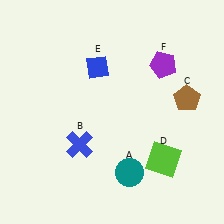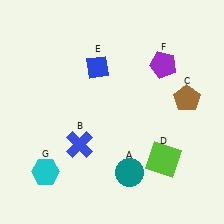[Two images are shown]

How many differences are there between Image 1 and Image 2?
There is 1 difference between the two images.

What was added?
A cyan hexagon (G) was added in Image 2.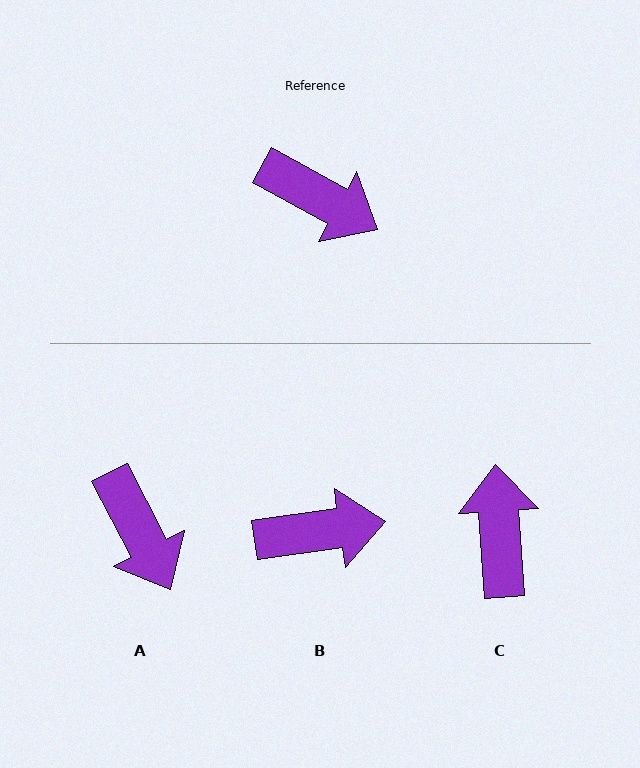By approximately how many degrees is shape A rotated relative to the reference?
Approximately 34 degrees clockwise.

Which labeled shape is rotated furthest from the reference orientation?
C, about 123 degrees away.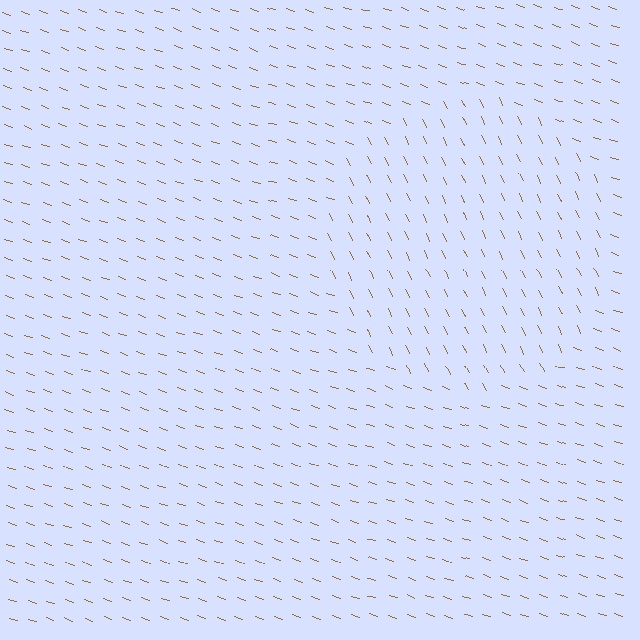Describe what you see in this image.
The image is filled with small brown line segments. A circle region in the image has lines oriented differently from the surrounding lines, creating a visible texture boundary.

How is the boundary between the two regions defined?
The boundary is defined purely by a change in line orientation (approximately 45 degrees difference). All lines are the same color and thickness.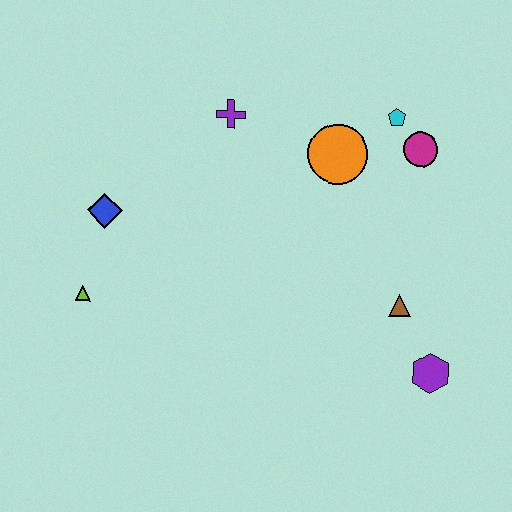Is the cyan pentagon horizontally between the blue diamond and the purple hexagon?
Yes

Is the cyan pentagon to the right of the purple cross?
Yes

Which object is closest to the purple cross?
The orange circle is closest to the purple cross.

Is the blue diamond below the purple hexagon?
No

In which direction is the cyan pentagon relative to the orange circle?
The cyan pentagon is to the right of the orange circle.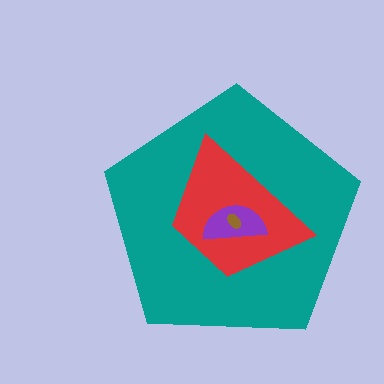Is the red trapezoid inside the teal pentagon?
Yes.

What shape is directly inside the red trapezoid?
The purple semicircle.